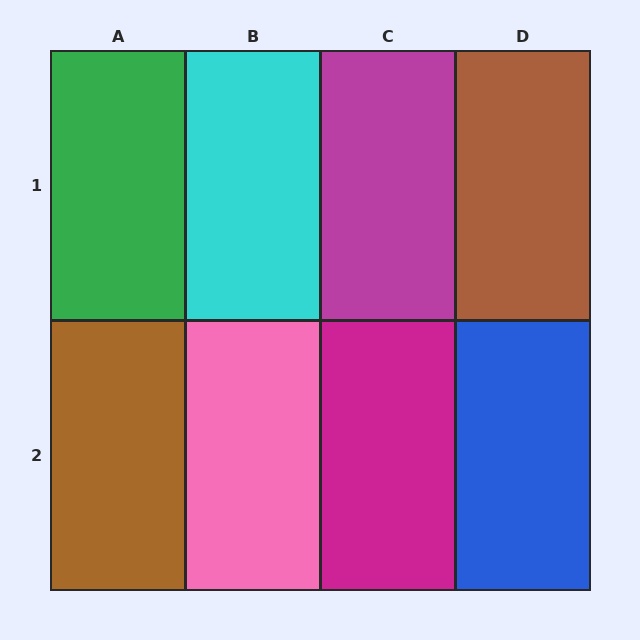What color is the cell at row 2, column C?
Magenta.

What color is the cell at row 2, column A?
Brown.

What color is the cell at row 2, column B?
Pink.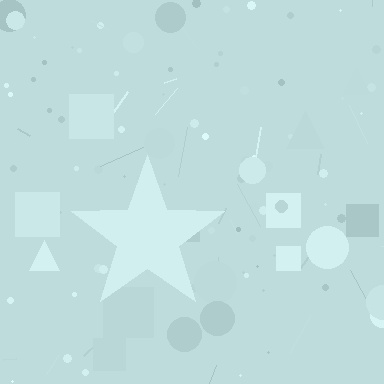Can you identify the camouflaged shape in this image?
The camouflaged shape is a star.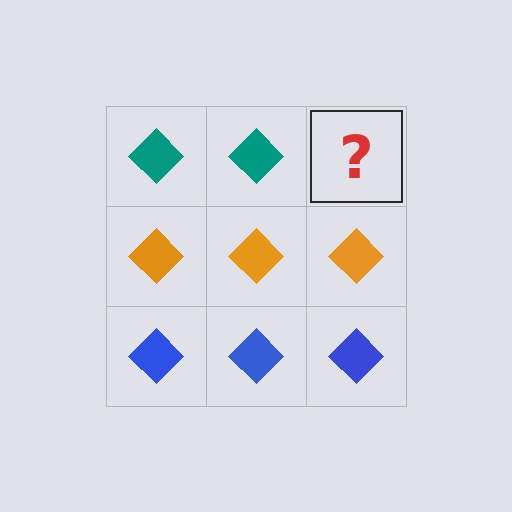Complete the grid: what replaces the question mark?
The question mark should be replaced with a teal diamond.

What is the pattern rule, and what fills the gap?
The rule is that each row has a consistent color. The gap should be filled with a teal diamond.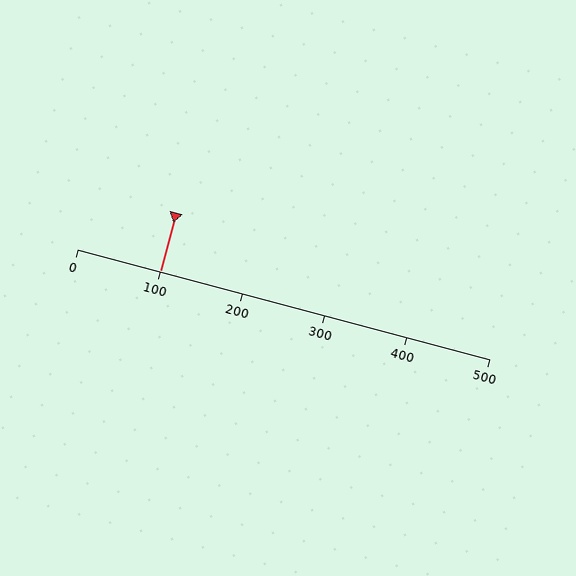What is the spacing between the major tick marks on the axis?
The major ticks are spaced 100 apart.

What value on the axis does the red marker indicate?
The marker indicates approximately 100.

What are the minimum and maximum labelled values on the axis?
The axis runs from 0 to 500.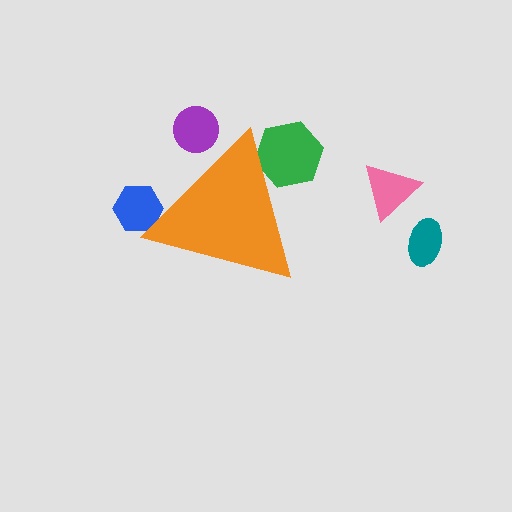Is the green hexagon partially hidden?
Yes, the green hexagon is partially hidden behind the orange triangle.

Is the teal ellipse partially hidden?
No, the teal ellipse is fully visible.